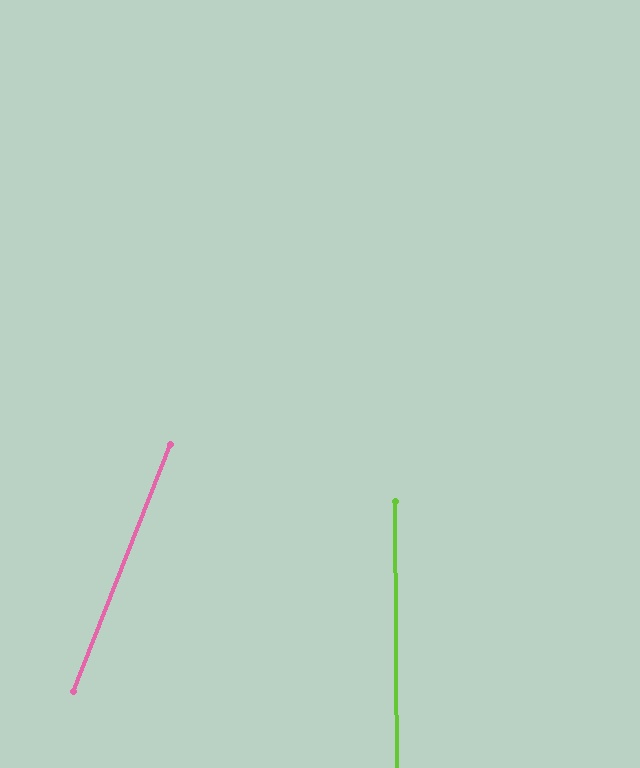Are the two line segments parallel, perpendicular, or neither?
Neither parallel nor perpendicular — they differ by about 22°.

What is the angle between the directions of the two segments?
Approximately 22 degrees.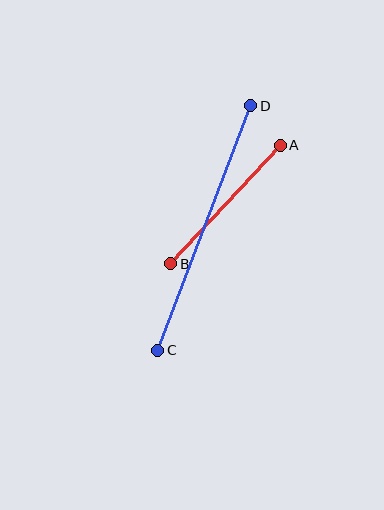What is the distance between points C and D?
The distance is approximately 261 pixels.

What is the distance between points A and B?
The distance is approximately 161 pixels.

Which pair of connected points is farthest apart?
Points C and D are farthest apart.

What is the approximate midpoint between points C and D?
The midpoint is at approximately (204, 228) pixels.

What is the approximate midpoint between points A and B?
The midpoint is at approximately (226, 205) pixels.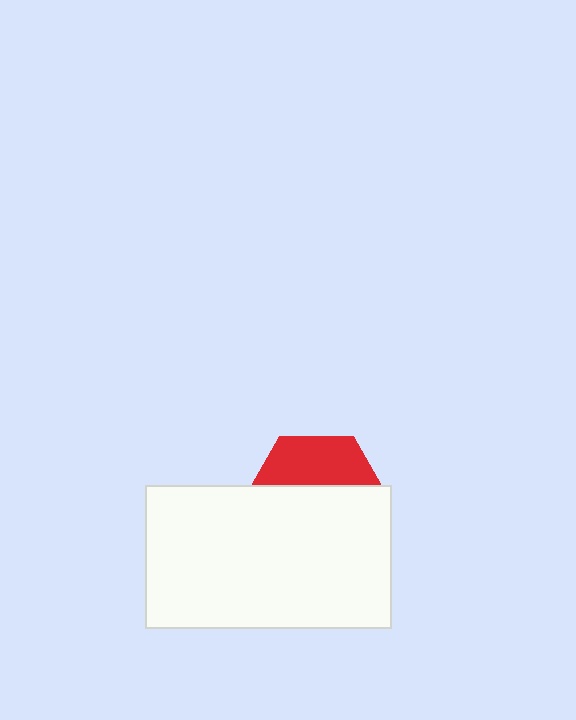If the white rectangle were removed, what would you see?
You would see the complete red hexagon.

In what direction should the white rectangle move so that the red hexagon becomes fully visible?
The white rectangle should move down. That is the shortest direction to clear the overlap and leave the red hexagon fully visible.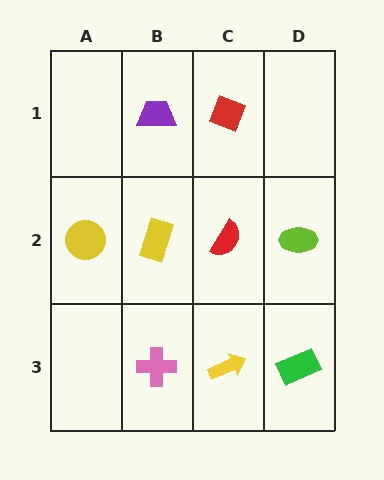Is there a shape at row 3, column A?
No, that cell is empty.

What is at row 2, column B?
A yellow rectangle.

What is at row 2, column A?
A yellow circle.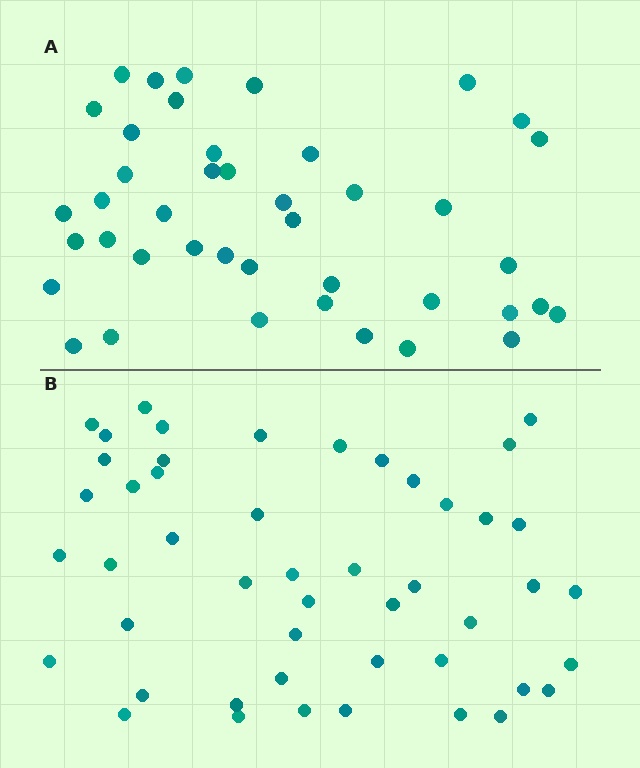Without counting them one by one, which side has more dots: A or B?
Region B (the bottom region) has more dots.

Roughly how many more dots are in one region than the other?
Region B has about 6 more dots than region A.